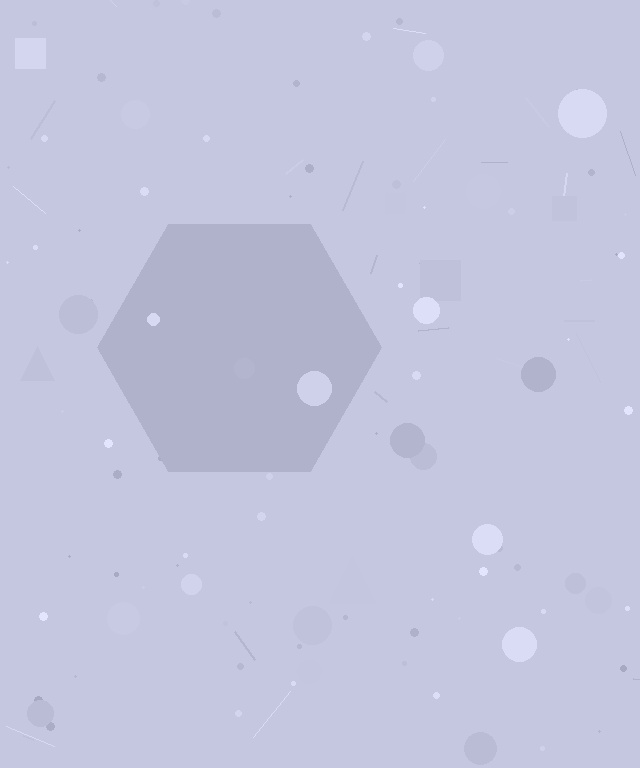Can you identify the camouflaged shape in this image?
The camouflaged shape is a hexagon.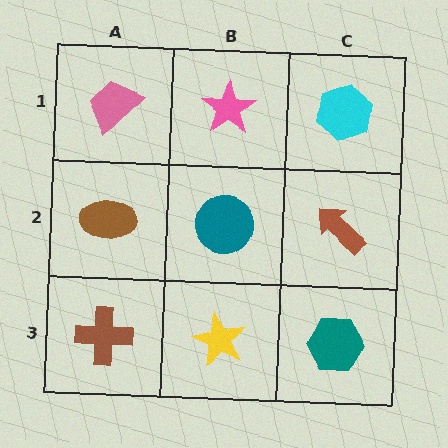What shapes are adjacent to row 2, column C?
A cyan hexagon (row 1, column C), a teal hexagon (row 3, column C), a teal circle (row 2, column B).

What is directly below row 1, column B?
A teal circle.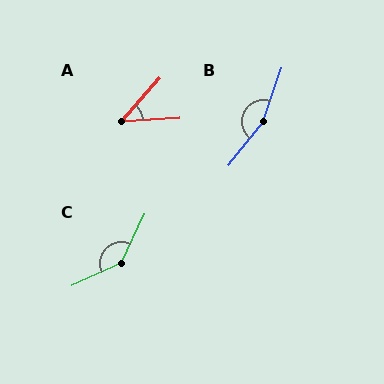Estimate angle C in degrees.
Approximately 140 degrees.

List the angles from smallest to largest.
A (45°), C (140°), B (160°).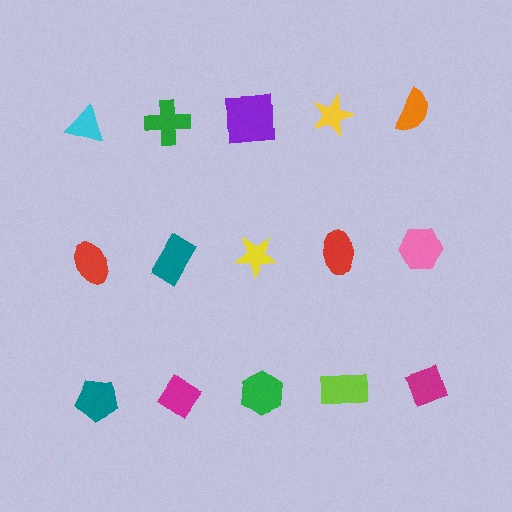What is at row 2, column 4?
A red ellipse.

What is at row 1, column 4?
A yellow star.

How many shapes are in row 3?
5 shapes.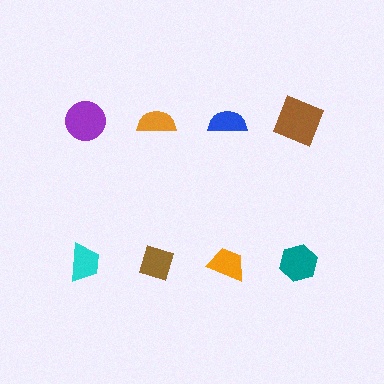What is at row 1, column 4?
A brown square.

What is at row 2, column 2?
A brown diamond.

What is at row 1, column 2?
An orange semicircle.